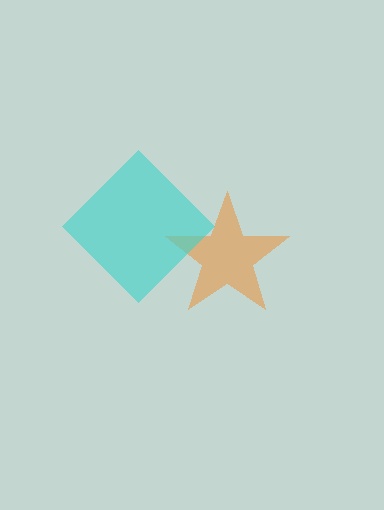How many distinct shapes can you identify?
There are 2 distinct shapes: an orange star, a cyan diamond.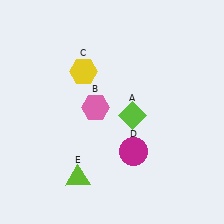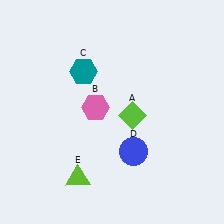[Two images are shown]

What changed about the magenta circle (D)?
In Image 1, D is magenta. In Image 2, it changed to blue.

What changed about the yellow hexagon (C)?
In Image 1, C is yellow. In Image 2, it changed to teal.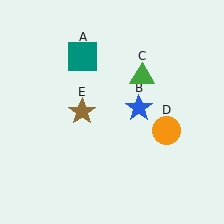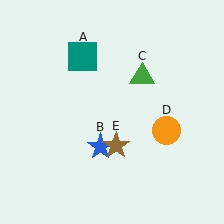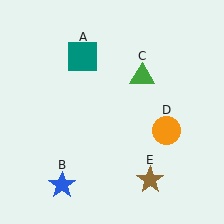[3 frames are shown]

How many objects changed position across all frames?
2 objects changed position: blue star (object B), brown star (object E).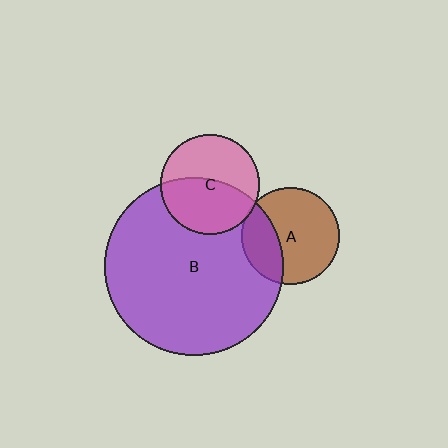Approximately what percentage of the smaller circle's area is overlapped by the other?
Approximately 30%.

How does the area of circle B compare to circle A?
Approximately 3.4 times.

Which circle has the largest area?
Circle B (purple).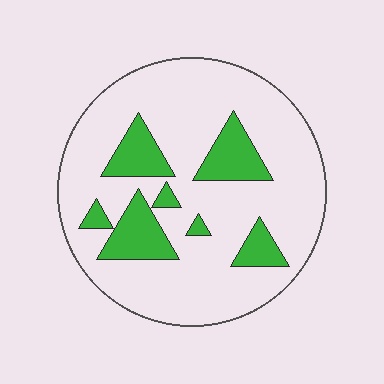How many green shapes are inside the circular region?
7.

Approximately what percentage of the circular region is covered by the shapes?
Approximately 20%.